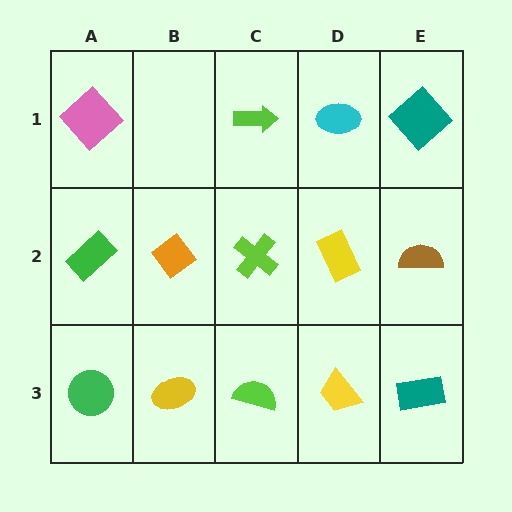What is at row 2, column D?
A yellow rectangle.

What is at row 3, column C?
A lime semicircle.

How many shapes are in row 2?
5 shapes.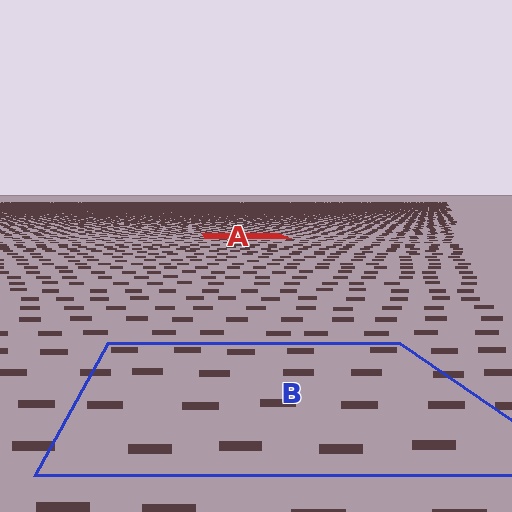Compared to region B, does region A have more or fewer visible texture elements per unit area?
Region A has more texture elements per unit area — they are packed more densely because it is farther away.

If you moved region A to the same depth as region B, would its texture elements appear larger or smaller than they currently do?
They would appear larger. At a closer depth, the same texture elements are projected at a bigger on-screen size.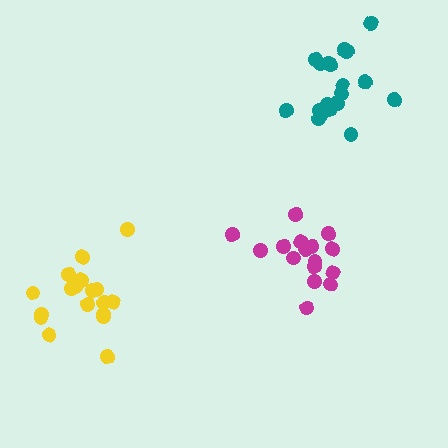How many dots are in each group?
Group 1: 16 dots, Group 2: 19 dots, Group 3: 19 dots (54 total).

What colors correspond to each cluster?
The clusters are colored: magenta, yellow, teal.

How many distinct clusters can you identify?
There are 3 distinct clusters.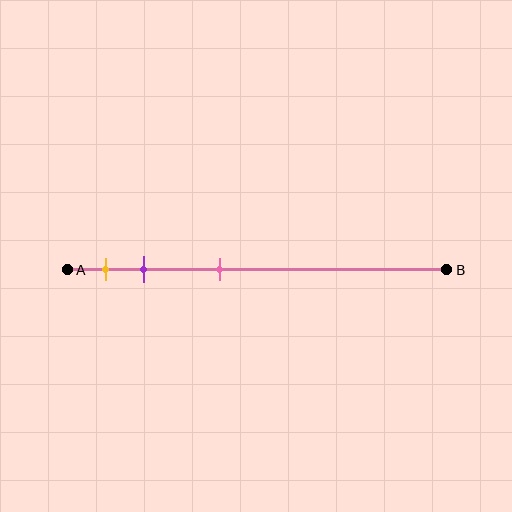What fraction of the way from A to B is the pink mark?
The pink mark is approximately 40% (0.4) of the way from A to B.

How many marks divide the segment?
There are 3 marks dividing the segment.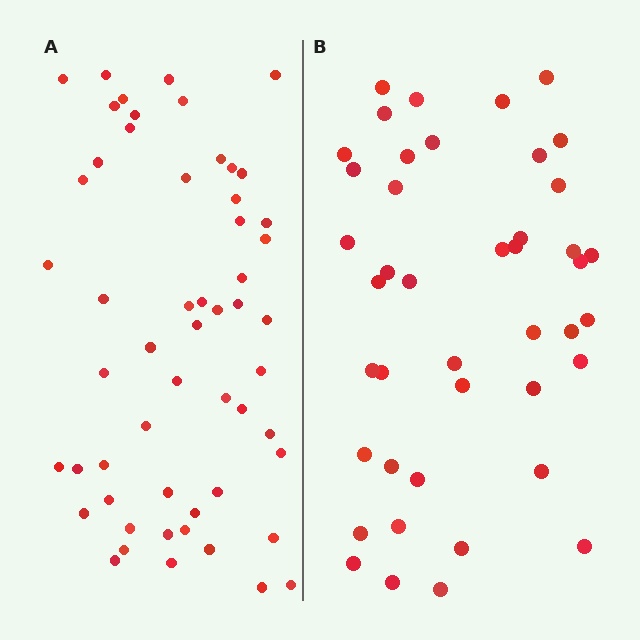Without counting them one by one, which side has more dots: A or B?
Region A (the left region) has more dots.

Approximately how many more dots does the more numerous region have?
Region A has roughly 12 or so more dots than region B.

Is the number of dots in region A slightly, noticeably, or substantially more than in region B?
Region A has noticeably more, but not dramatically so. The ratio is roughly 1.3 to 1.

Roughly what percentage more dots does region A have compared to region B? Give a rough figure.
About 30% more.